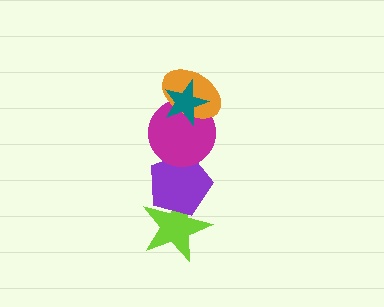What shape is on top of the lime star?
The purple pentagon is on top of the lime star.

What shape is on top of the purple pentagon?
The magenta circle is on top of the purple pentagon.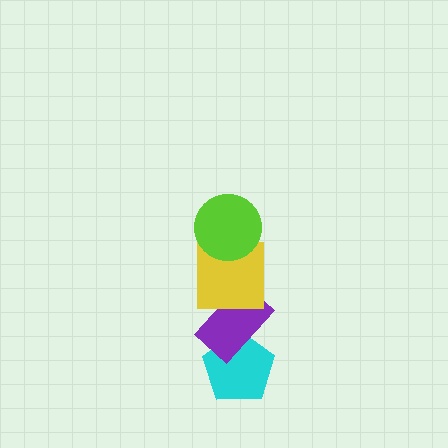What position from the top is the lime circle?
The lime circle is 1st from the top.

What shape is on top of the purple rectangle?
The yellow square is on top of the purple rectangle.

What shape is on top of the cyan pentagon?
The purple rectangle is on top of the cyan pentagon.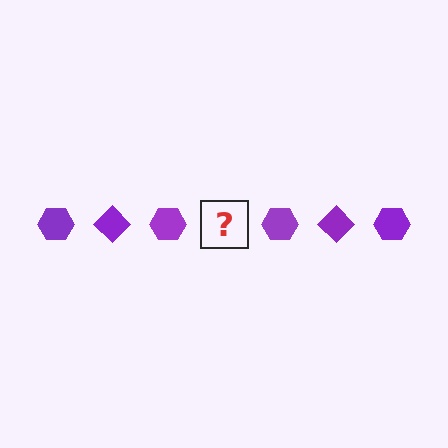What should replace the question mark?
The question mark should be replaced with a purple diamond.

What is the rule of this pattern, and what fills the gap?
The rule is that the pattern cycles through hexagon, diamond shapes in purple. The gap should be filled with a purple diamond.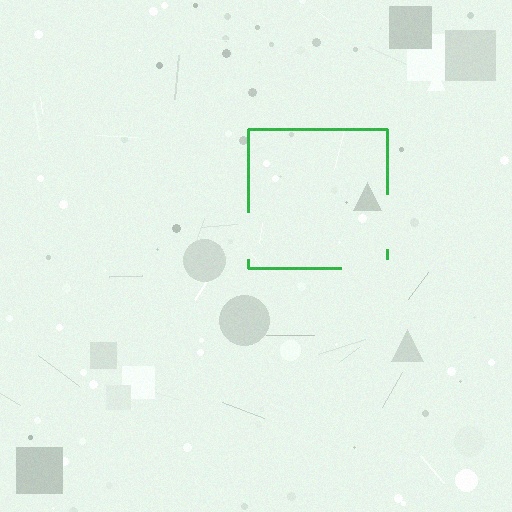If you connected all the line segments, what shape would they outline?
They would outline a square.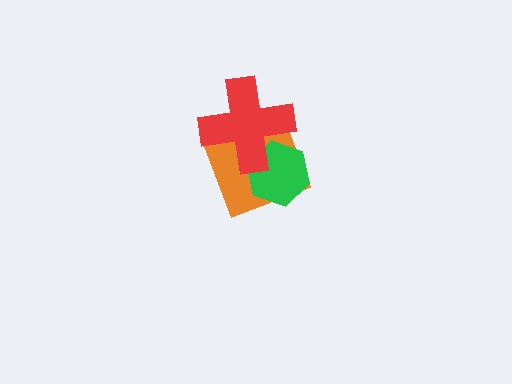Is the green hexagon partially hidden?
Yes, it is partially covered by another shape.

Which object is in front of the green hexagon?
The red cross is in front of the green hexagon.